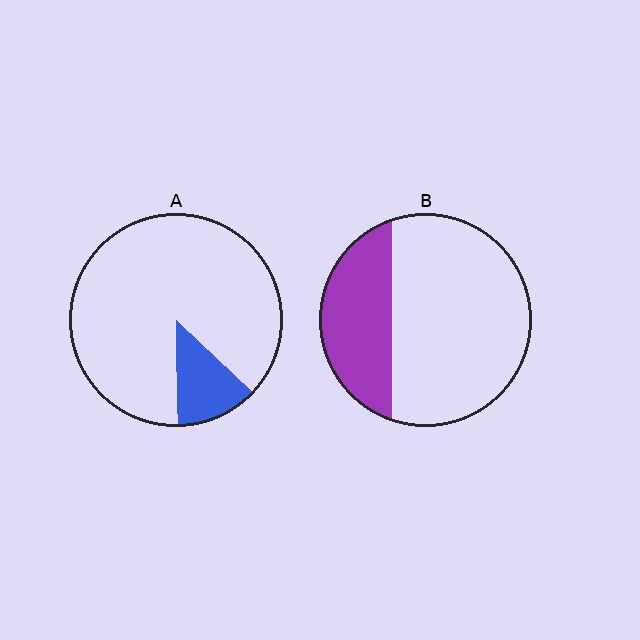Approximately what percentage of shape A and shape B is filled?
A is approximately 15% and B is approximately 30%.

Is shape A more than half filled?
No.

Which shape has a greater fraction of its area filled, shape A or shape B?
Shape B.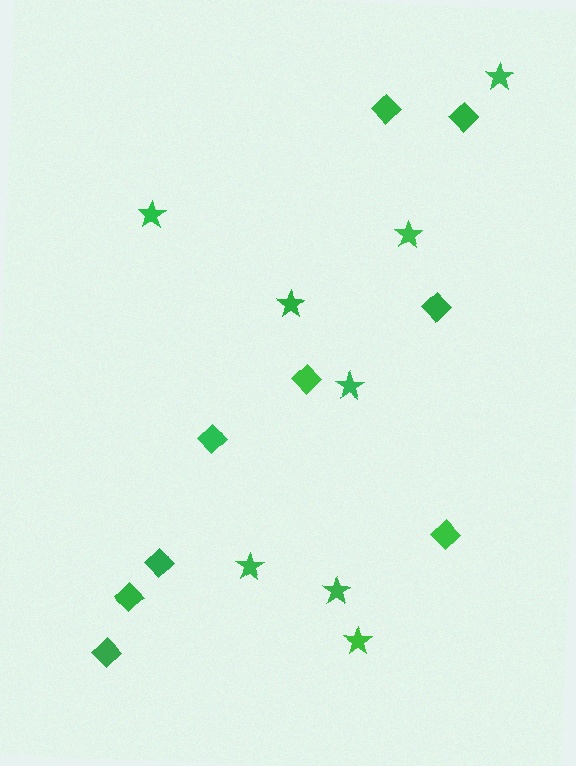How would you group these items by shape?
There are 2 groups: one group of stars (8) and one group of diamonds (9).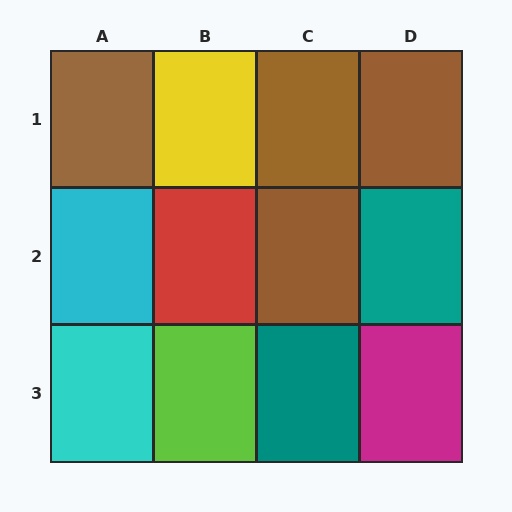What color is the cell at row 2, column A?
Cyan.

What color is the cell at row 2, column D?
Teal.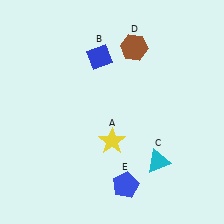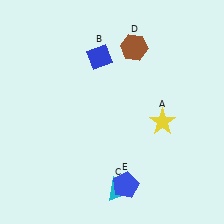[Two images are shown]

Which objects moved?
The objects that moved are: the yellow star (A), the cyan triangle (C).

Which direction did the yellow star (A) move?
The yellow star (A) moved right.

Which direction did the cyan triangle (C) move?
The cyan triangle (C) moved left.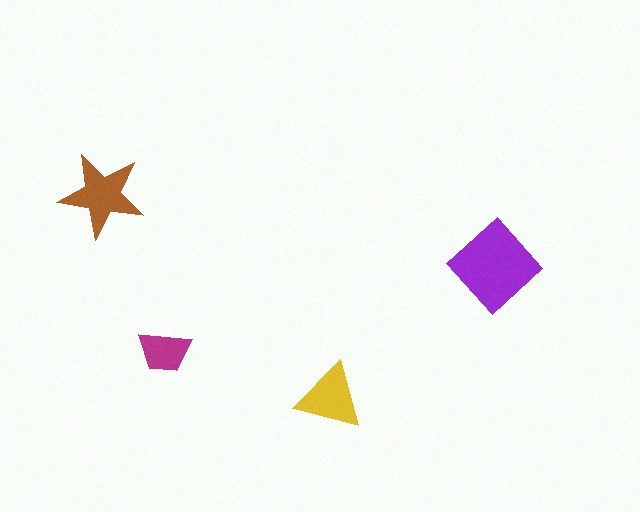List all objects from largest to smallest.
The purple diamond, the brown star, the yellow triangle, the magenta trapezoid.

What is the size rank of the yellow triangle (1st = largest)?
3rd.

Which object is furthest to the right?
The purple diamond is rightmost.